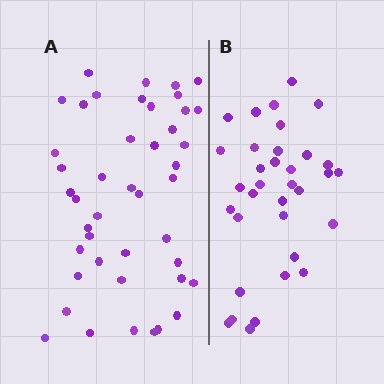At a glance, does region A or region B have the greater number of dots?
Region A (the left region) has more dots.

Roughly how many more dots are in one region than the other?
Region A has roughly 10 or so more dots than region B.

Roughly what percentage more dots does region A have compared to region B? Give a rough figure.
About 30% more.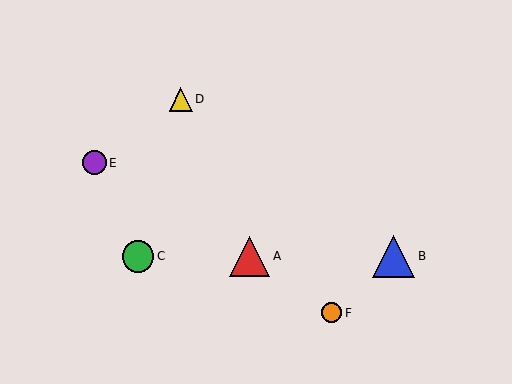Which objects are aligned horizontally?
Objects A, B, C are aligned horizontally.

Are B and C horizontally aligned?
Yes, both are at y≈256.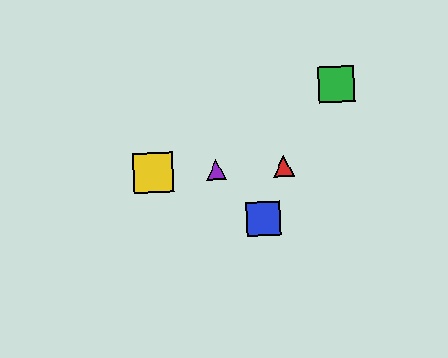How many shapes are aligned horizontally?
3 shapes (the red triangle, the yellow square, the purple triangle) are aligned horizontally.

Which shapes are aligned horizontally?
The red triangle, the yellow square, the purple triangle are aligned horizontally.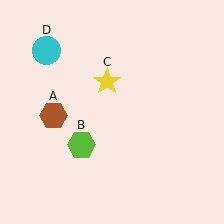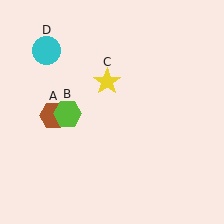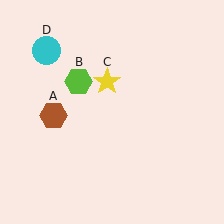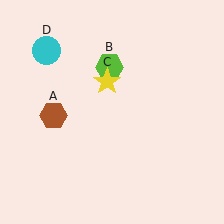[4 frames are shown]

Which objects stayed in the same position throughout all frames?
Brown hexagon (object A) and yellow star (object C) and cyan circle (object D) remained stationary.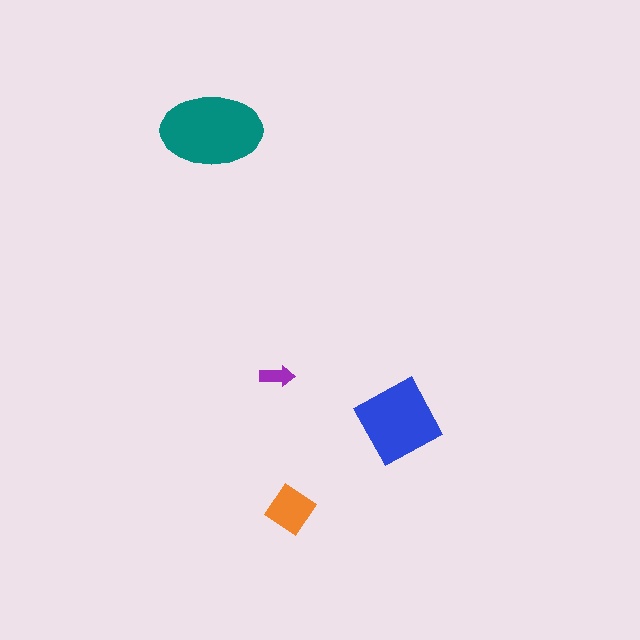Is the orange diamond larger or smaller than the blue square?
Smaller.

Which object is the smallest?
The purple arrow.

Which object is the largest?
The teal ellipse.